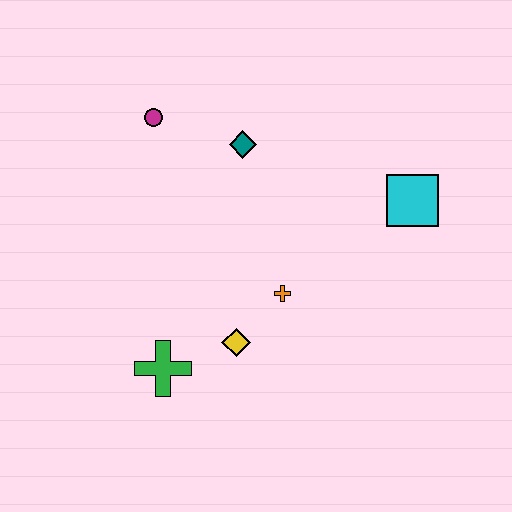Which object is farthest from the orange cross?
The magenta circle is farthest from the orange cross.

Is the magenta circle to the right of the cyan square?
No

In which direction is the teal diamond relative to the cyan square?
The teal diamond is to the left of the cyan square.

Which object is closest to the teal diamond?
The magenta circle is closest to the teal diamond.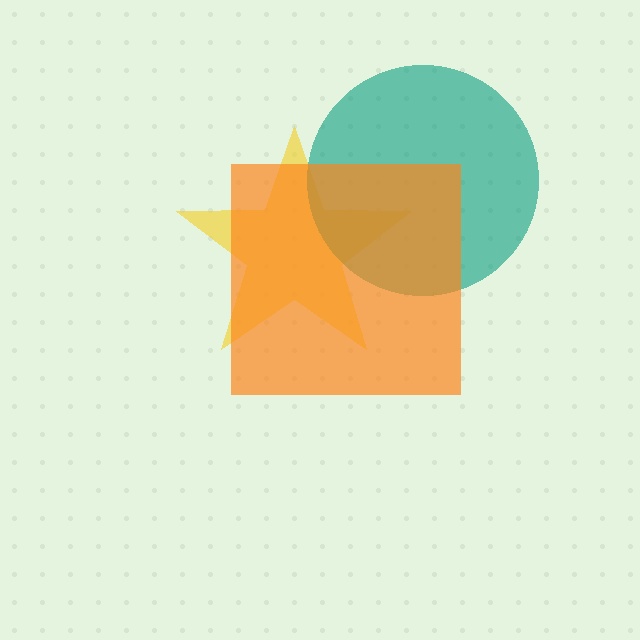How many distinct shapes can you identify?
There are 3 distinct shapes: a yellow star, a teal circle, an orange square.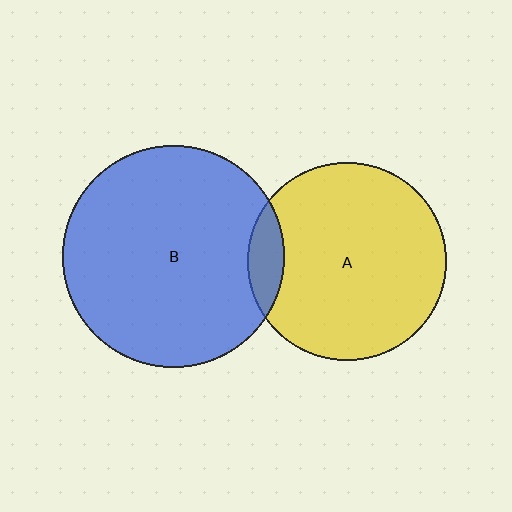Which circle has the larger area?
Circle B (blue).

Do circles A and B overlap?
Yes.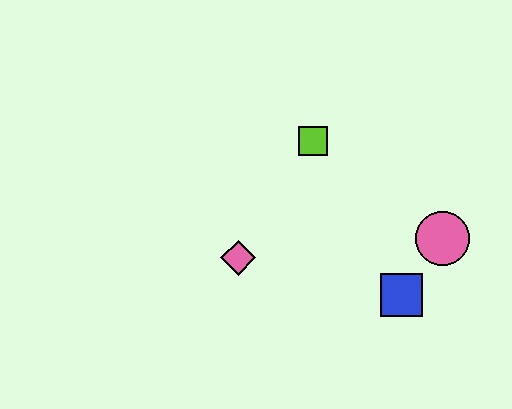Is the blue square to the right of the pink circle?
No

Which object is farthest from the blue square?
The lime square is farthest from the blue square.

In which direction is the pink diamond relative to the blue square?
The pink diamond is to the left of the blue square.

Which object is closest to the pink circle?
The blue square is closest to the pink circle.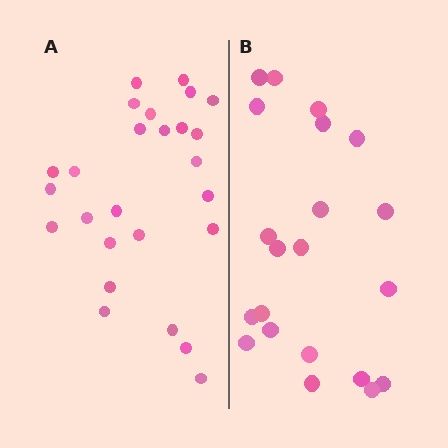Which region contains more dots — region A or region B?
Region A (the left region) has more dots.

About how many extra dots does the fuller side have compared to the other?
Region A has about 5 more dots than region B.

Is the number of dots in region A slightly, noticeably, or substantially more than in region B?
Region A has only slightly more — the two regions are fairly close. The ratio is roughly 1.2 to 1.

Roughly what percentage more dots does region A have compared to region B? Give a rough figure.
About 25% more.